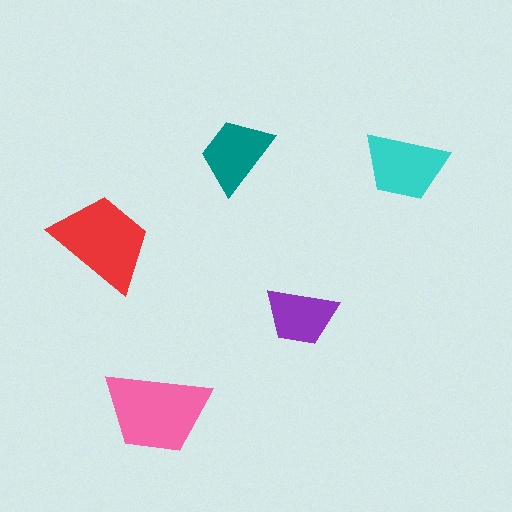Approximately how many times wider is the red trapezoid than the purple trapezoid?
About 1.5 times wider.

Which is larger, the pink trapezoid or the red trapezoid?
The pink one.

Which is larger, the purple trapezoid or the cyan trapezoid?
The cyan one.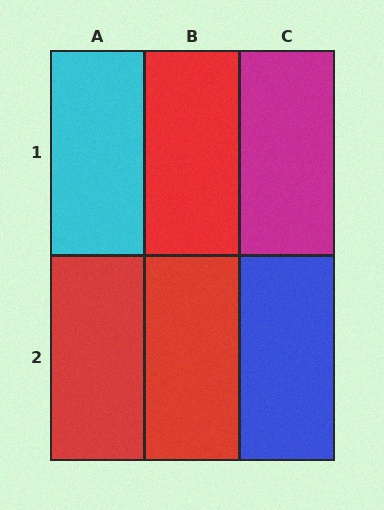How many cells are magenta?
1 cell is magenta.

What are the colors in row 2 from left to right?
Red, red, blue.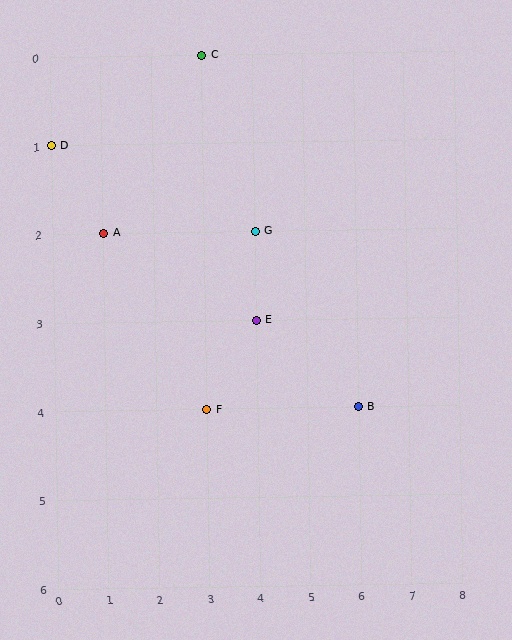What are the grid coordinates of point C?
Point C is at grid coordinates (3, 0).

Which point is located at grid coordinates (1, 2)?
Point A is at (1, 2).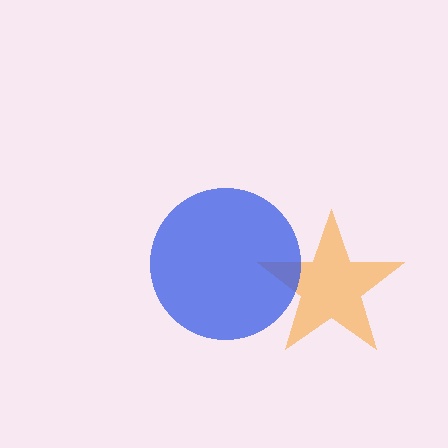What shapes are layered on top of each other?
The layered shapes are: an orange star, a blue circle.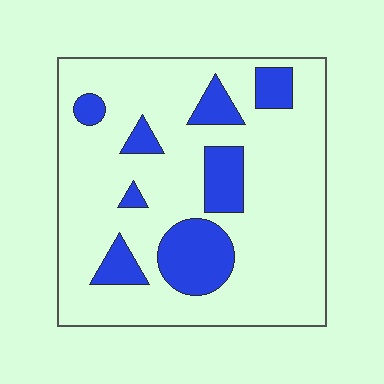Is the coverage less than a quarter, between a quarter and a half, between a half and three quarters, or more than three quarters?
Less than a quarter.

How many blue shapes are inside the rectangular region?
8.